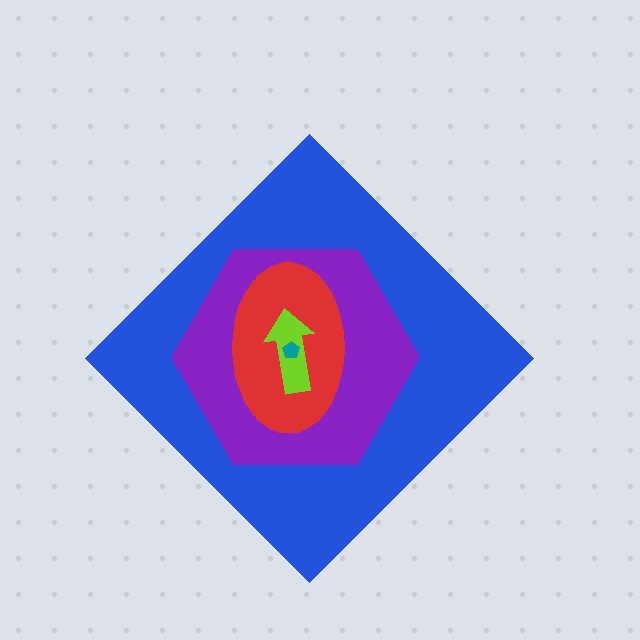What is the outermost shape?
The blue diamond.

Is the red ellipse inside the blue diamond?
Yes.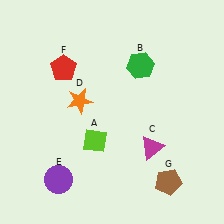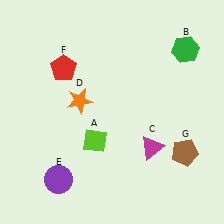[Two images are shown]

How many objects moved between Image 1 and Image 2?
2 objects moved between the two images.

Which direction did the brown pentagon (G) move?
The brown pentagon (G) moved up.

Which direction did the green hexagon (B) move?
The green hexagon (B) moved right.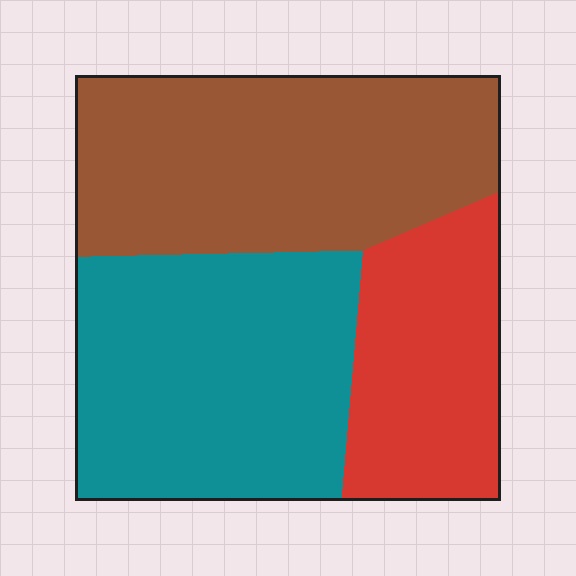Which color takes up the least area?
Red, at roughly 25%.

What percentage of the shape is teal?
Teal takes up about three eighths (3/8) of the shape.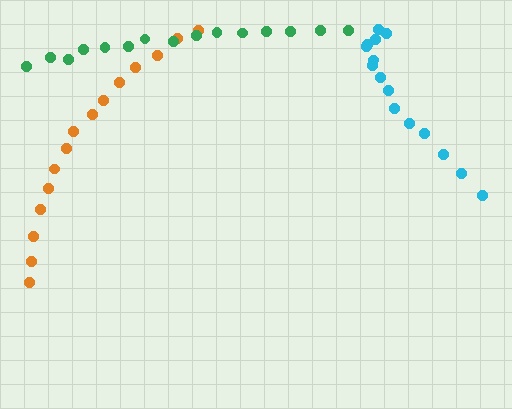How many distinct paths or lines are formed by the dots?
There are 3 distinct paths.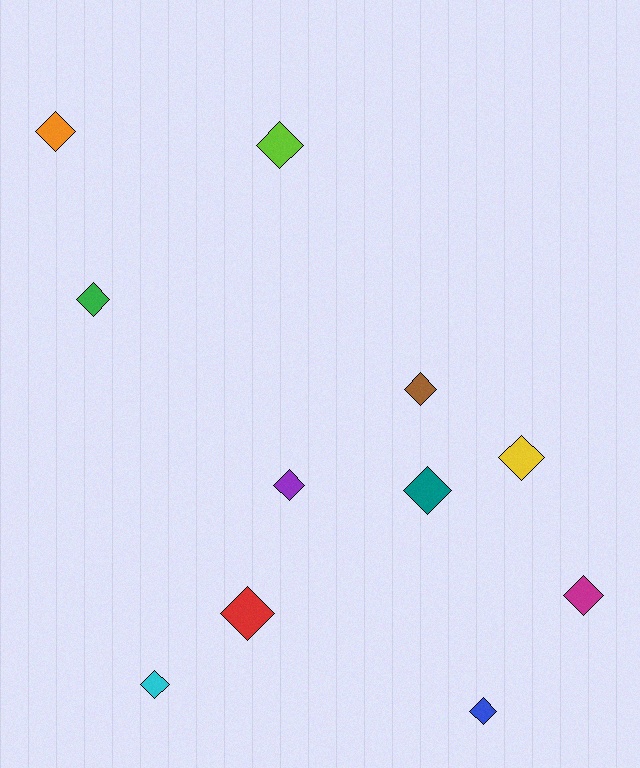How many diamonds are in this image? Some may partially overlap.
There are 11 diamonds.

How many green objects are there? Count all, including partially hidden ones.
There is 1 green object.